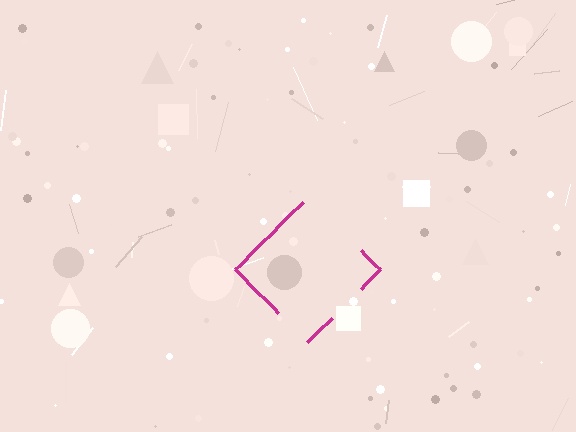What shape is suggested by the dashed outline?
The dashed outline suggests a diamond.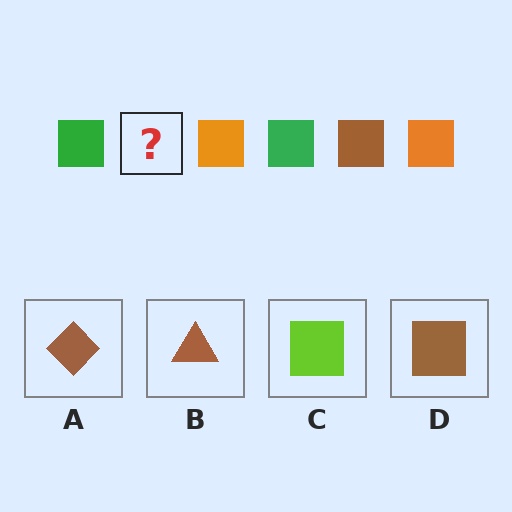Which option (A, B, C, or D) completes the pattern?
D.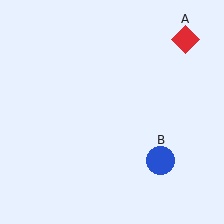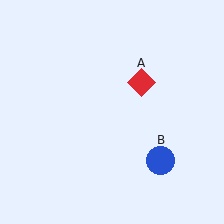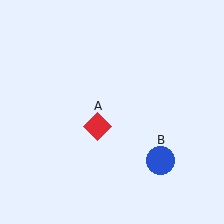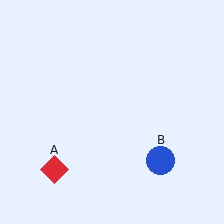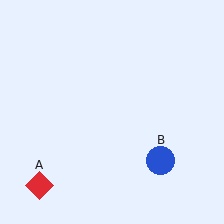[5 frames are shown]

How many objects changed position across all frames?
1 object changed position: red diamond (object A).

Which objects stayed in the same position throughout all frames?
Blue circle (object B) remained stationary.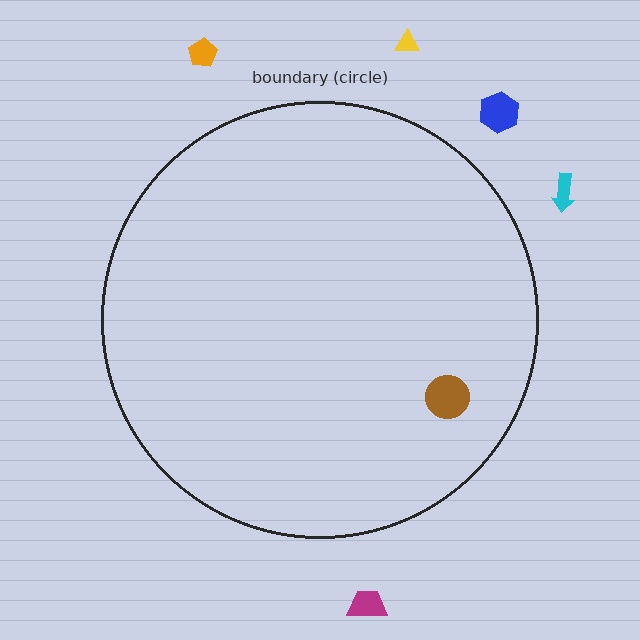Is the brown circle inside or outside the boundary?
Inside.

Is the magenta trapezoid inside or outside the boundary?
Outside.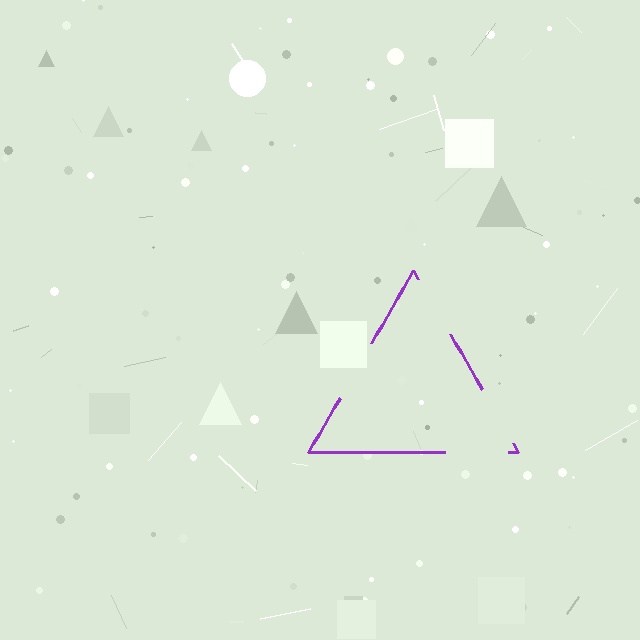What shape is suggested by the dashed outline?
The dashed outline suggests a triangle.